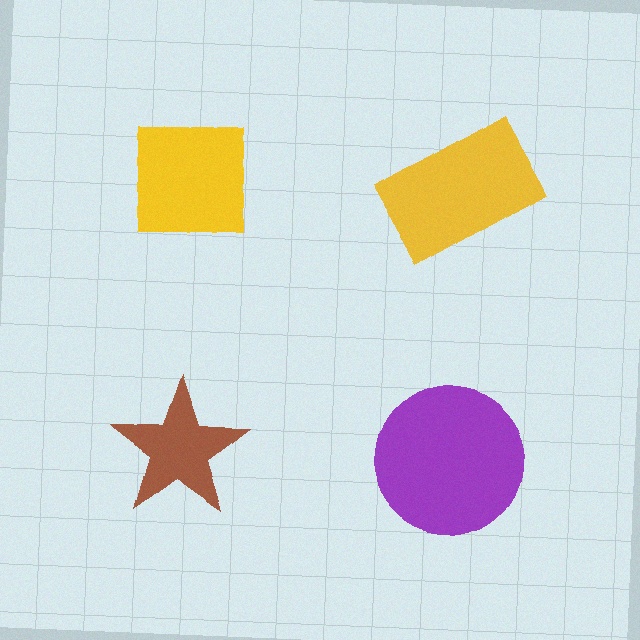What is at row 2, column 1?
A brown star.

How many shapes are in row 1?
2 shapes.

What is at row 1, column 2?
A yellow rectangle.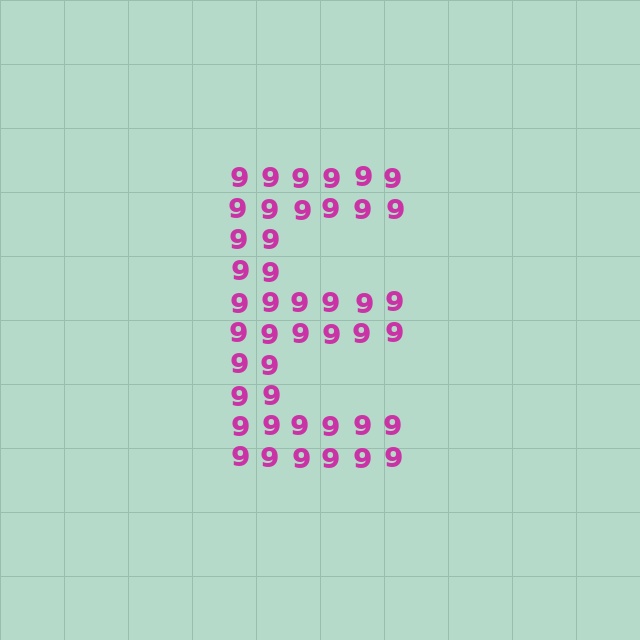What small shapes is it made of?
It is made of small digit 9's.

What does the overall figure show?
The overall figure shows the letter E.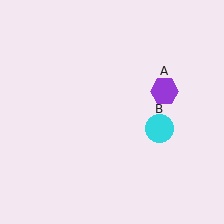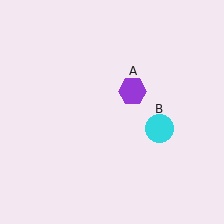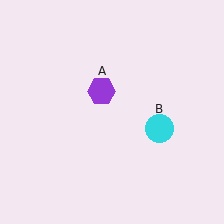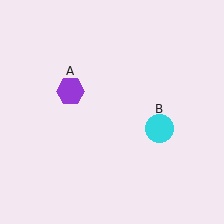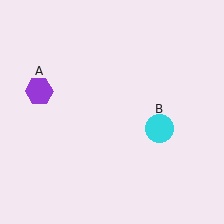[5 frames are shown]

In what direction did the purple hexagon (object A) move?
The purple hexagon (object A) moved left.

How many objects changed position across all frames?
1 object changed position: purple hexagon (object A).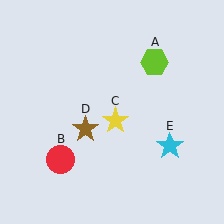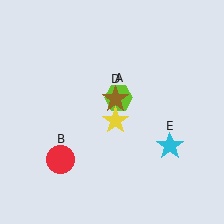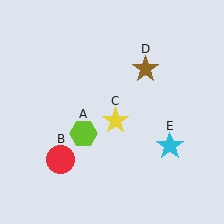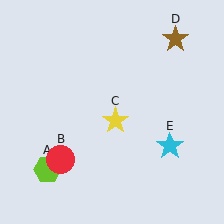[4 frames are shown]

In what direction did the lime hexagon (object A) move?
The lime hexagon (object A) moved down and to the left.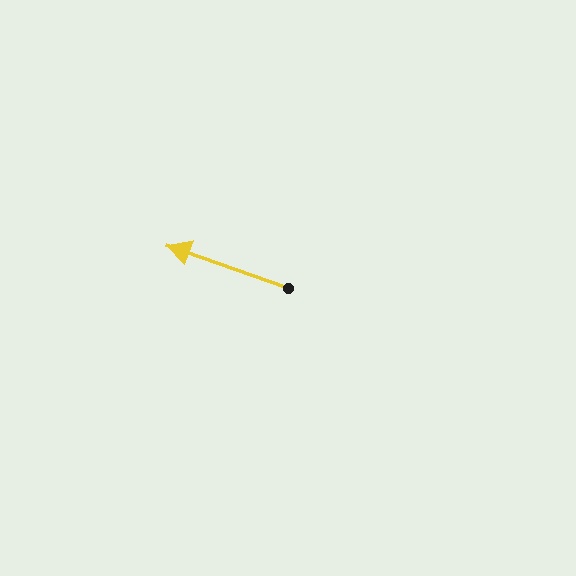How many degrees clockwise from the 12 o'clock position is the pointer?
Approximately 290 degrees.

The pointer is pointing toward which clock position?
Roughly 10 o'clock.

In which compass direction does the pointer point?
West.